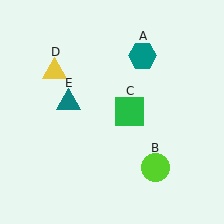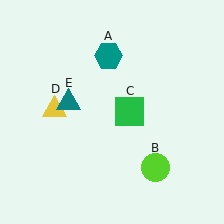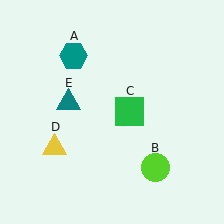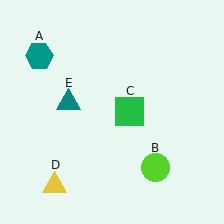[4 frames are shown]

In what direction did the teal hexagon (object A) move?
The teal hexagon (object A) moved left.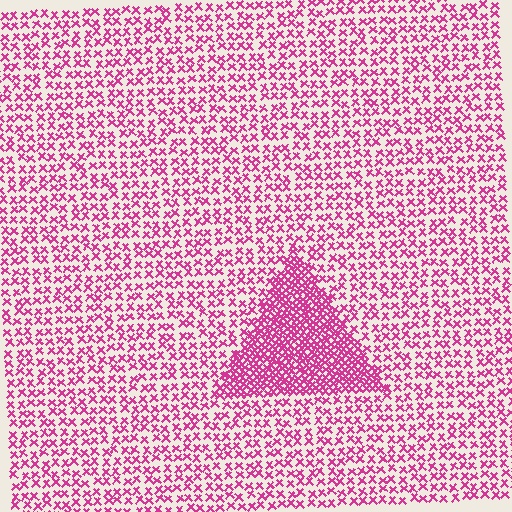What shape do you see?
I see a triangle.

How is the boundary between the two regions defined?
The boundary is defined by a change in element density (approximately 2.4x ratio). All elements are the same color, size, and shape.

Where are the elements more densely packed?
The elements are more densely packed inside the triangle boundary.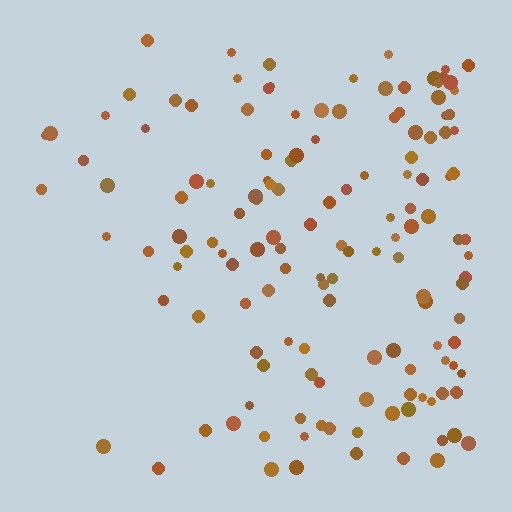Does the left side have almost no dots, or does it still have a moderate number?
Still a moderate number, just noticeably fewer than the right.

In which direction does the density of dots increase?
From left to right, with the right side densest.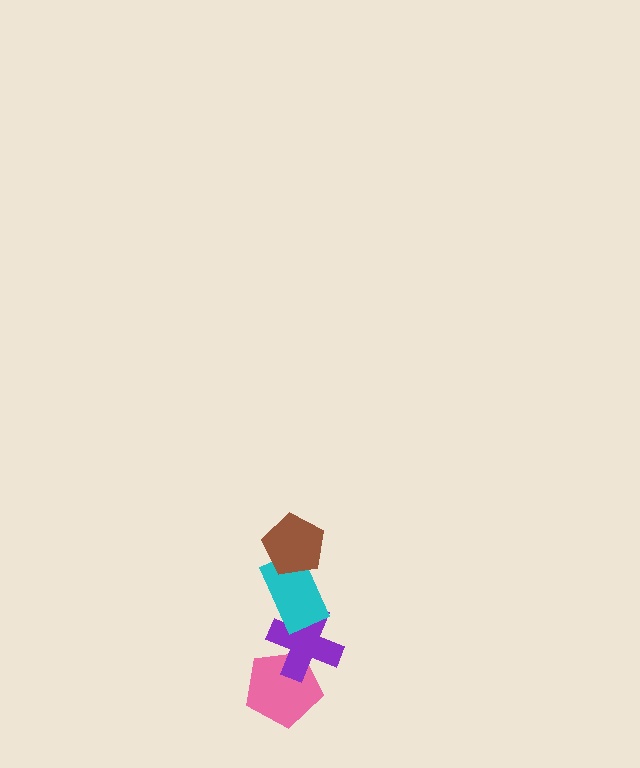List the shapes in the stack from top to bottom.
From top to bottom: the brown pentagon, the cyan rectangle, the purple cross, the pink pentagon.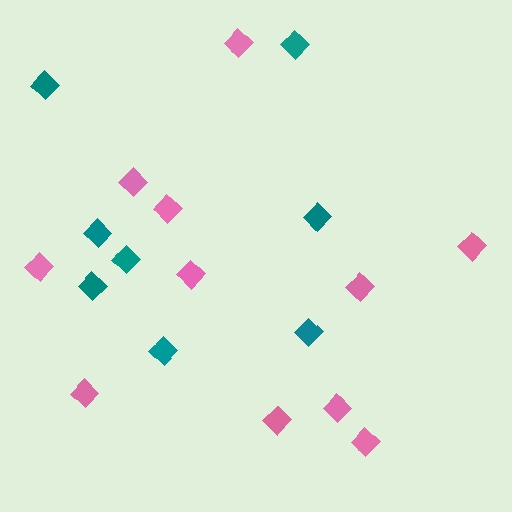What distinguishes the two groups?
There are 2 groups: one group of pink diamonds (11) and one group of teal diamonds (8).